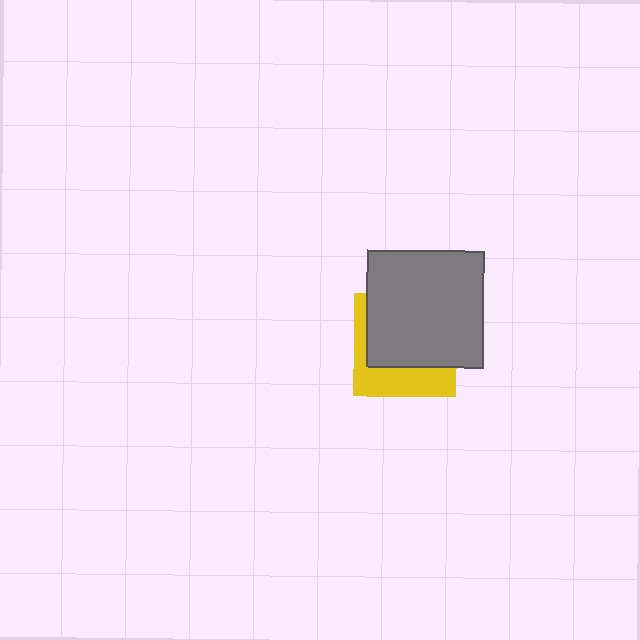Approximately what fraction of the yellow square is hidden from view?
Roughly 64% of the yellow square is hidden behind the gray square.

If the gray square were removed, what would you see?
You would see the complete yellow square.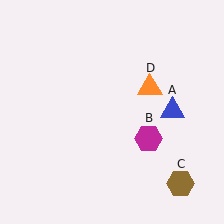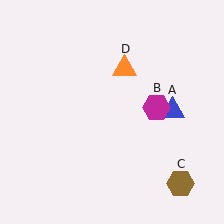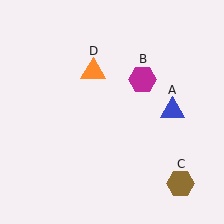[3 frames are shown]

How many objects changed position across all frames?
2 objects changed position: magenta hexagon (object B), orange triangle (object D).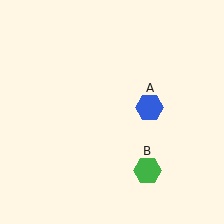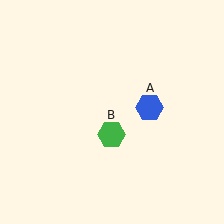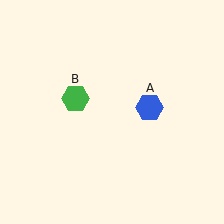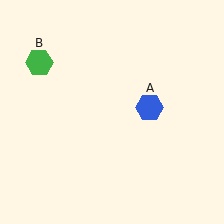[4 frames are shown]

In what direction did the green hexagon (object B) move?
The green hexagon (object B) moved up and to the left.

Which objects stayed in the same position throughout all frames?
Blue hexagon (object A) remained stationary.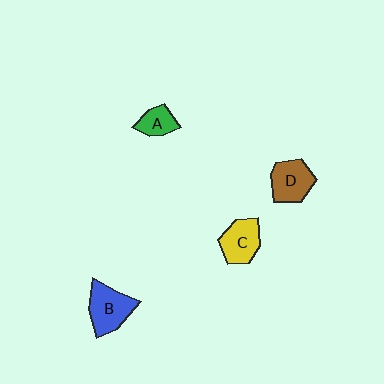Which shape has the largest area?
Shape B (blue).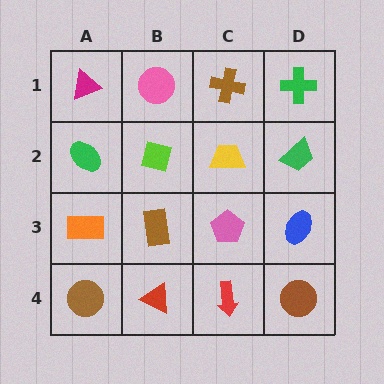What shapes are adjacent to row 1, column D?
A green trapezoid (row 2, column D), a brown cross (row 1, column C).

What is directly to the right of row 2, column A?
A lime square.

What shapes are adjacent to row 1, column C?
A yellow trapezoid (row 2, column C), a pink circle (row 1, column B), a green cross (row 1, column D).